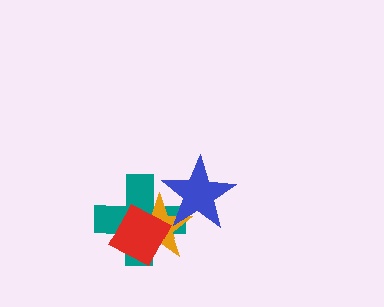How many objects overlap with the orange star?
3 objects overlap with the orange star.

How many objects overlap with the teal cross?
3 objects overlap with the teal cross.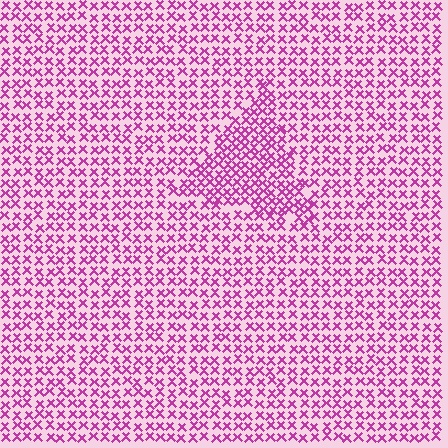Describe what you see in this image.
The image contains small magenta elements arranged at two different densities. A triangle-shaped region is visible where the elements are more densely packed than the surrounding area.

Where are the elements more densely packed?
The elements are more densely packed inside the triangle boundary.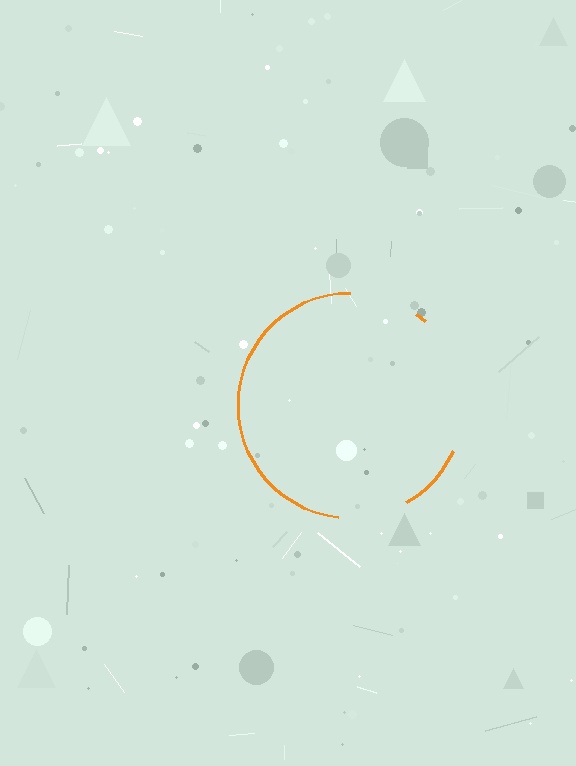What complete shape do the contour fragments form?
The contour fragments form a circle.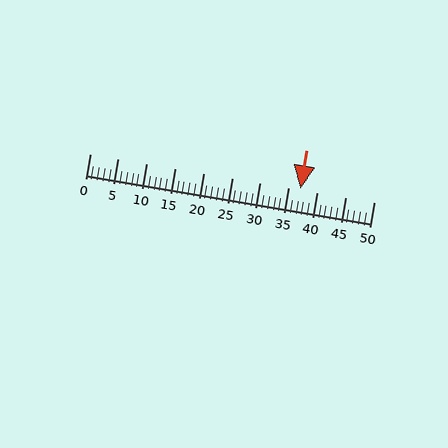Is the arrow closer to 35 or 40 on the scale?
The arrow is closer to 35.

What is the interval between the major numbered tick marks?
The major tick marks are spaced 5 units apart.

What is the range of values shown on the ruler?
The ruler shows values from 0 to 50.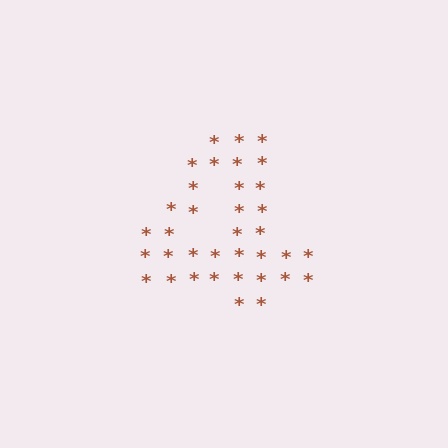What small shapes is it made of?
It is made of small asterisks.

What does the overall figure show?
The overall figure shows the digit 4.